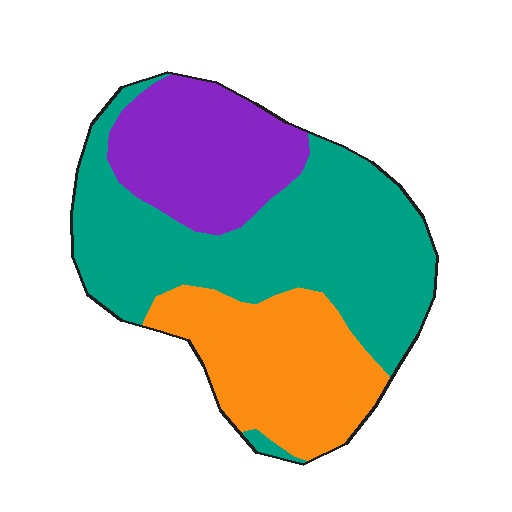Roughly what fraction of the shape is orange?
Orange covers roughly 25% of the shape.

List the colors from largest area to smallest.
From largest to smallest: teal, orange, purple.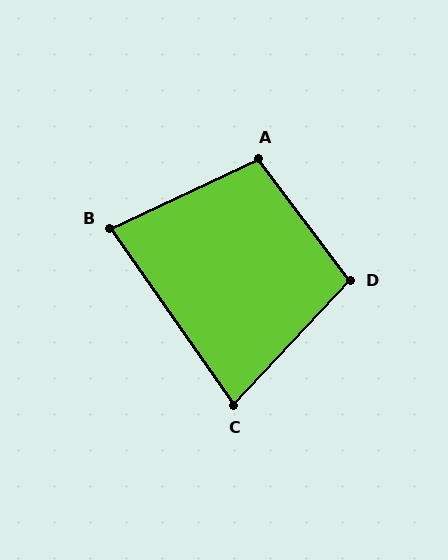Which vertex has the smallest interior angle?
C, at approximately 78 degrees.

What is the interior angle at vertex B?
Approximately 80 degrees (acute).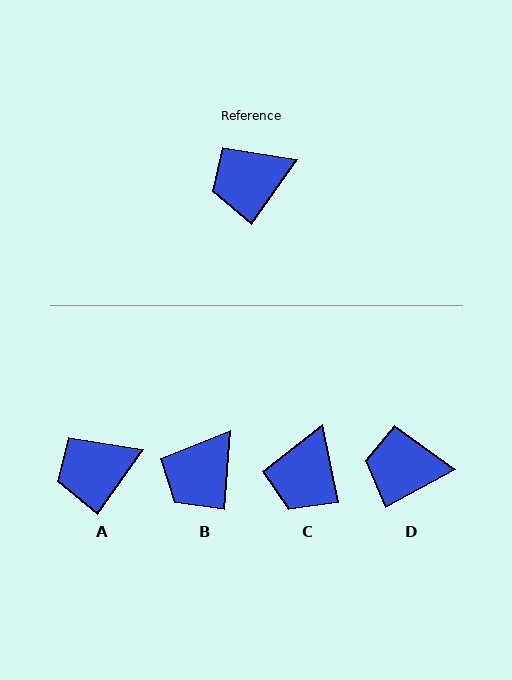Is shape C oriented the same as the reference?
No, it is off by about 47 degrees.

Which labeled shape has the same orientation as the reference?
A.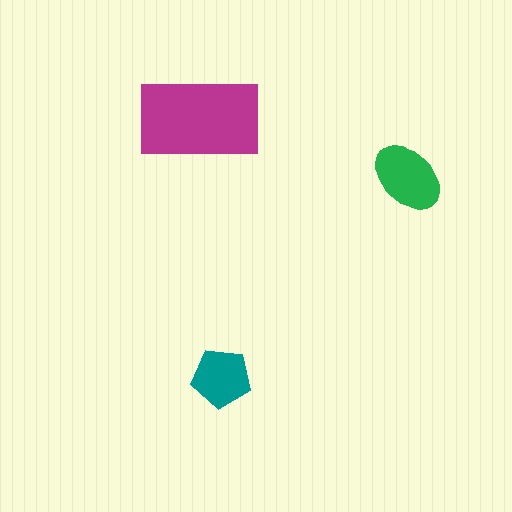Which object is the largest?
The magenta rectangle.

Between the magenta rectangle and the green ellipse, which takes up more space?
The magenta rectangle.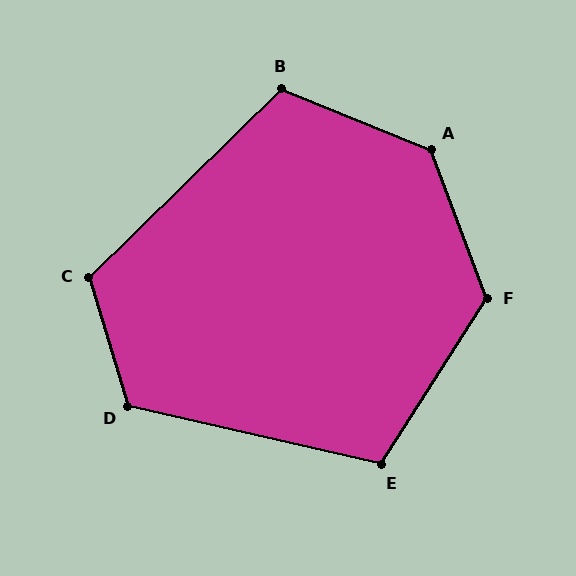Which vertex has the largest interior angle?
A, at approximately 133 degrees.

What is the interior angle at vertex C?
Approximately 118 degrees (obtuse).